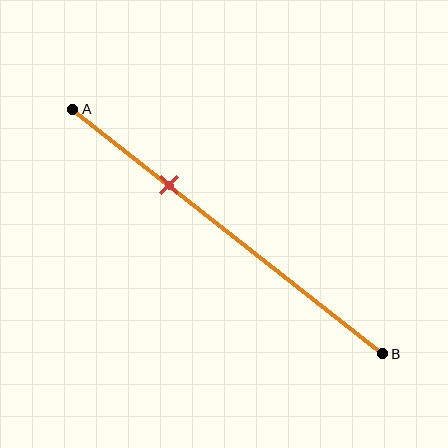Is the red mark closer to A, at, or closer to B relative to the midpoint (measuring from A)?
The red mark is closer to point A than the midpoint of segment AB.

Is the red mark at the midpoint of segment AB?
No, the mark is at about 30% from A, not at the 50% midpoint.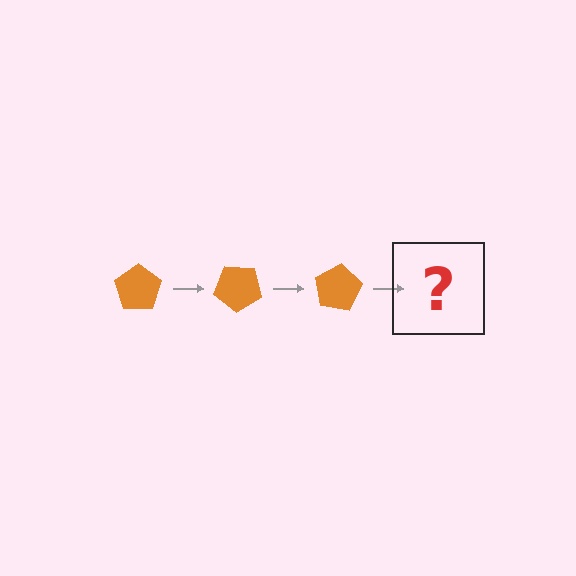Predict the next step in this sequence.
The next step is an orange pentagon rotated 120 degrees.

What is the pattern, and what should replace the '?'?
The pattern is that the pentagon rotates 40 degrees each step. The '?' should be an orange pentagon rotated 120 degrees.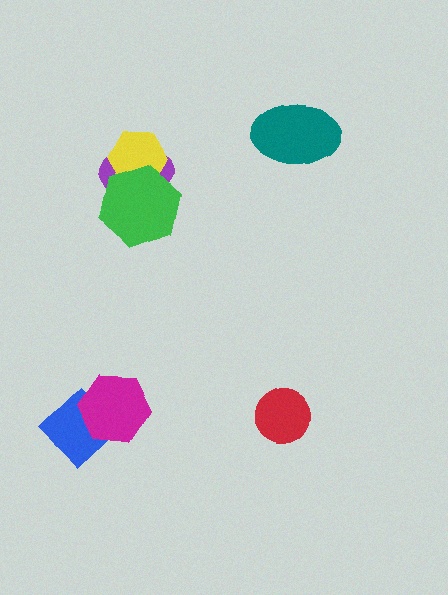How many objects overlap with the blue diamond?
1 object overlaps with the blue diamond.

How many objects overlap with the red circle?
0 objects overlap with the red circle.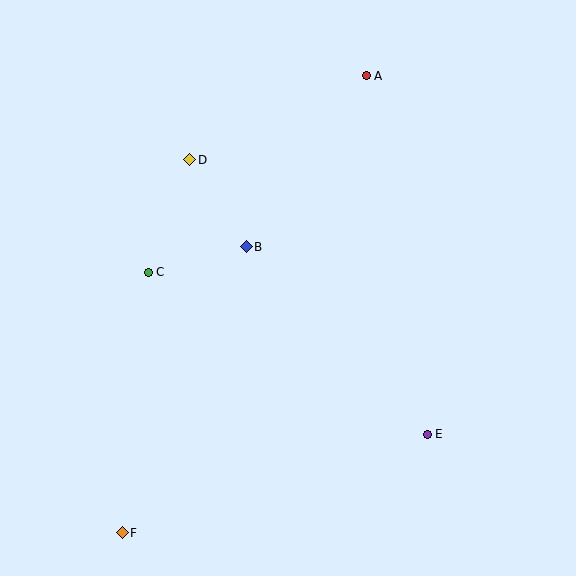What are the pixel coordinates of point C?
Point C is at (148, 273).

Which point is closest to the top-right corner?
Point A is closest to the top-right corner.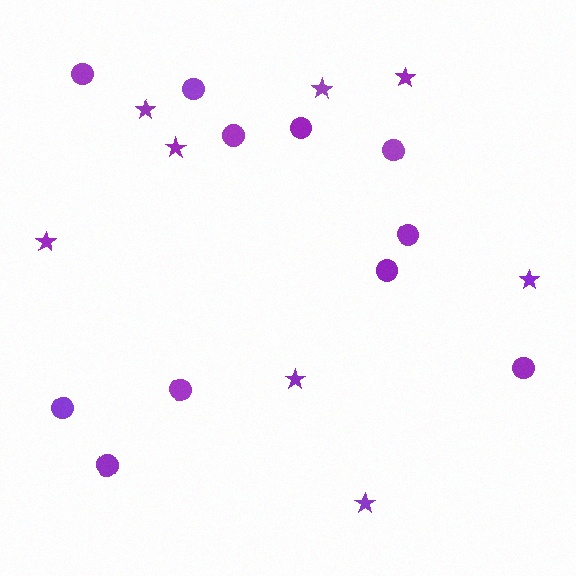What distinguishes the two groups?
There are 2 groups: one group of stars (8) and one group of circles (11).